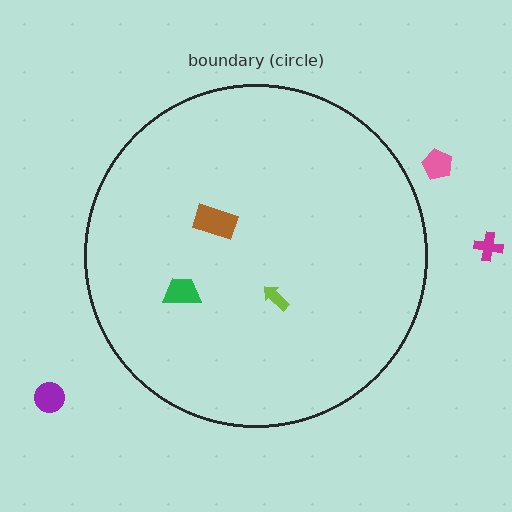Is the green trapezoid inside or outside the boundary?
Inside.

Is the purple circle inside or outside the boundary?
Outside.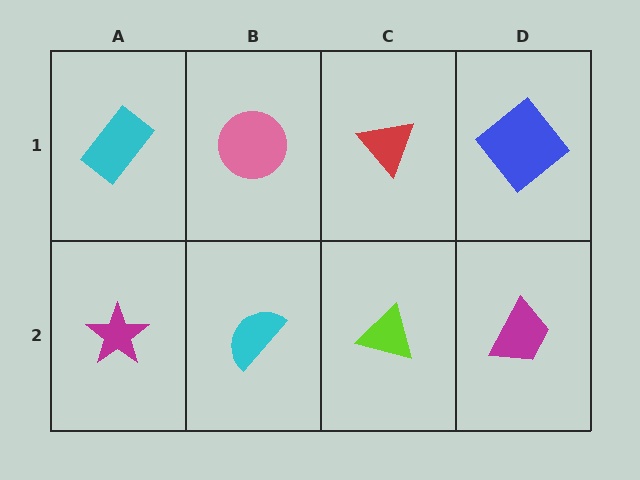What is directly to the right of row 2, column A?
A cyan semicircle.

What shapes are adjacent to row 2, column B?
A pink circle (row 1, column B), a magenta star (row 2, column A), a lime triangle (row 2, column C).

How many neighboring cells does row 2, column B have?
3.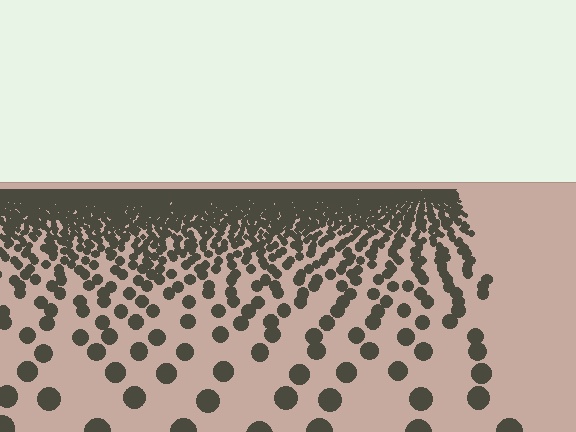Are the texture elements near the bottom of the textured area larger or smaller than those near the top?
Larger. Near the bottom, elements are closer to the viewer and appear at a bigger on-screen size.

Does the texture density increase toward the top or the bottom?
Density increases toward the top.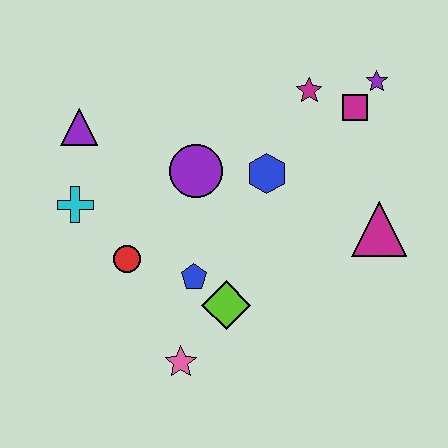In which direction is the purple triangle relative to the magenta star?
The purple triangle is to the left of the magenta star.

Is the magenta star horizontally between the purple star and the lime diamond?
Yes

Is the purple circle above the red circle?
Yes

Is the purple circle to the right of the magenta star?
No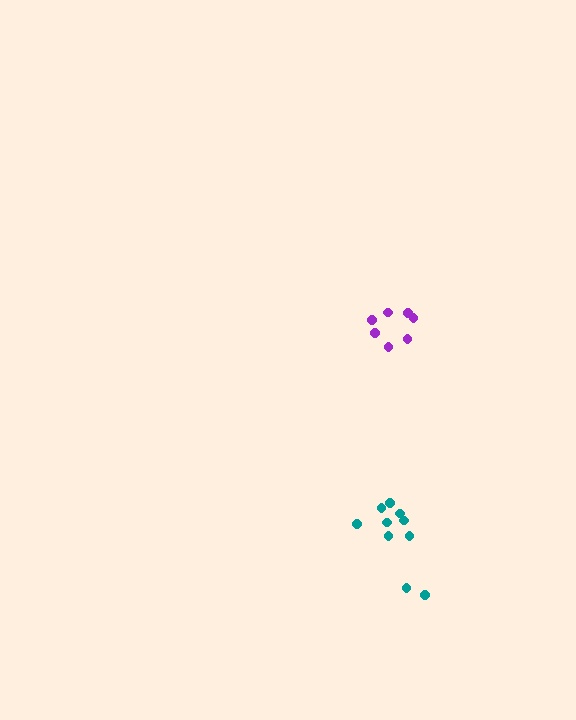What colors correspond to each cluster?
The clusters are colored: teal, purple.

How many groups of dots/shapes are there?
There are 2 groups.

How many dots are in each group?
Group 1: 10 dots, Group 2: 7 dots (17 total).